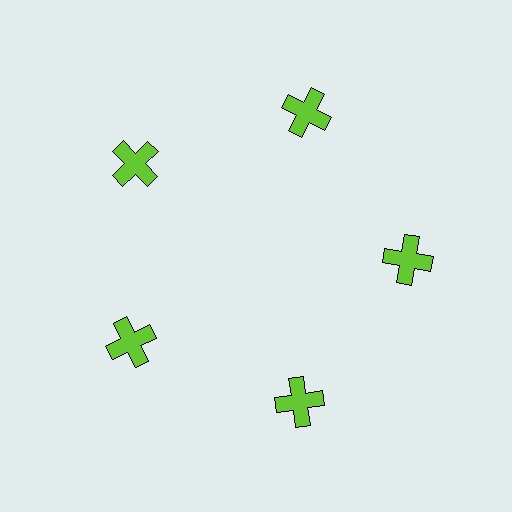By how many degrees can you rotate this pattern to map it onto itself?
The pattern maps onto itself every 72 degrees of rotation.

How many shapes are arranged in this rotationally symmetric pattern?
There are 5 shapes, arranged in 5 groups of 1.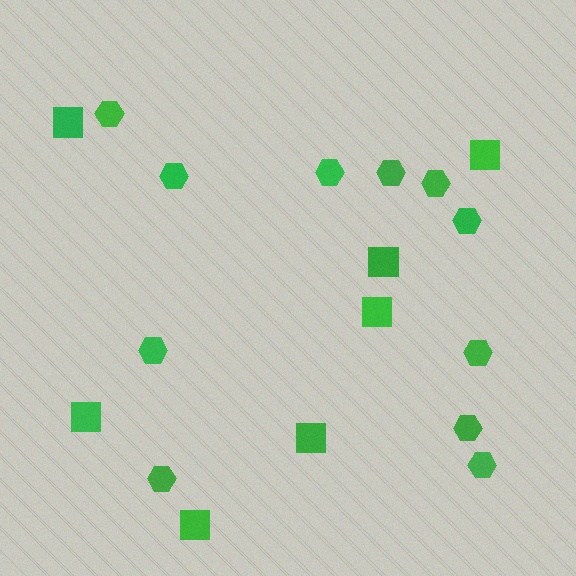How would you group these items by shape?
There are 2 groups: one group of squares (7) and one group of hexagons (11).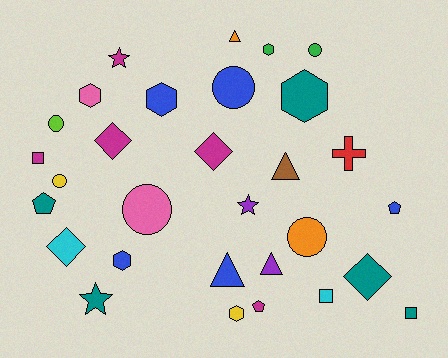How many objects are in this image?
There are 30 objects.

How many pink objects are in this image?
There are 2 pink objects.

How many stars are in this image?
There are 3 stars.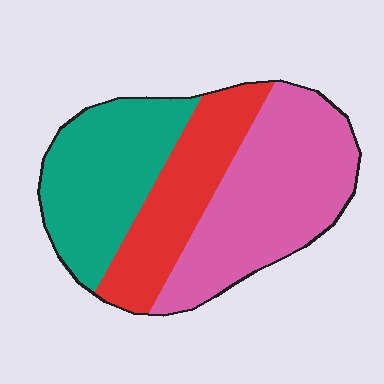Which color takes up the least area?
Red, at roughly 25%.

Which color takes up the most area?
Pink, at roughly 40%.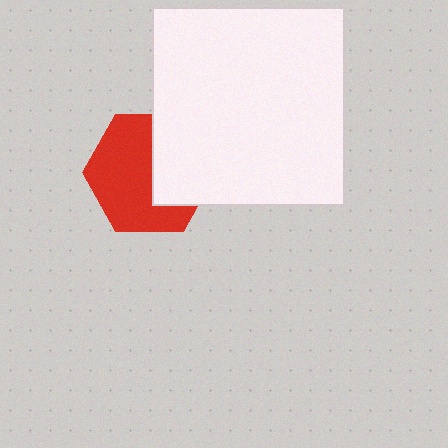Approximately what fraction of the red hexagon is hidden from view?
Roughly 39% of the red hexagon is hidden behind the white rectangle.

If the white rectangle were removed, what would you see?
You would see the complete red hexagon.